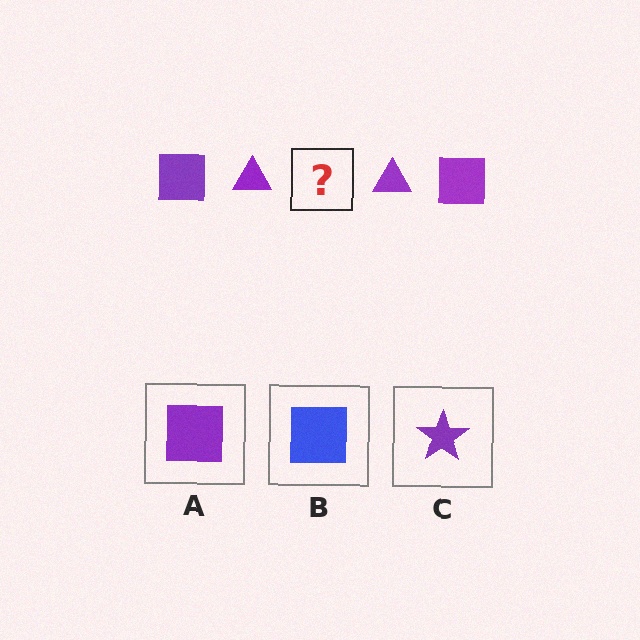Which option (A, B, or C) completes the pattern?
A.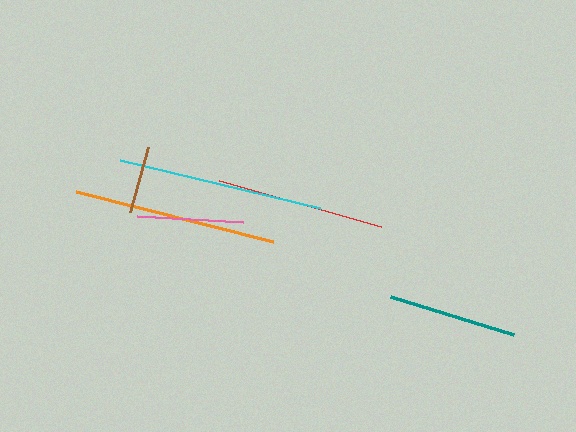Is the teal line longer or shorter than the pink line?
The teal line is longer than the pink line.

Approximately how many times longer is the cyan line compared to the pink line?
The cyan line is approximately 1.9 times the length of the pink line.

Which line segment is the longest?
The cyan line is the longest at approximately 206 pixels.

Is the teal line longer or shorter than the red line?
The red line is longer than the teal line.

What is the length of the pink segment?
The pink segment is approximately 107 pixels long.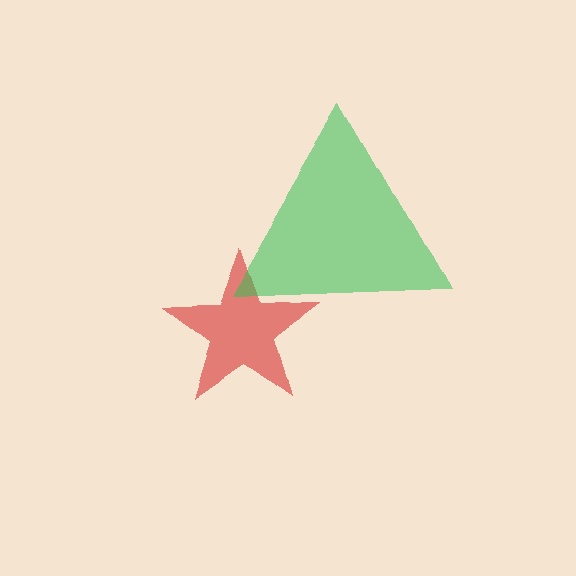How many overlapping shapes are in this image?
There are 2 overlapping shapes in the image.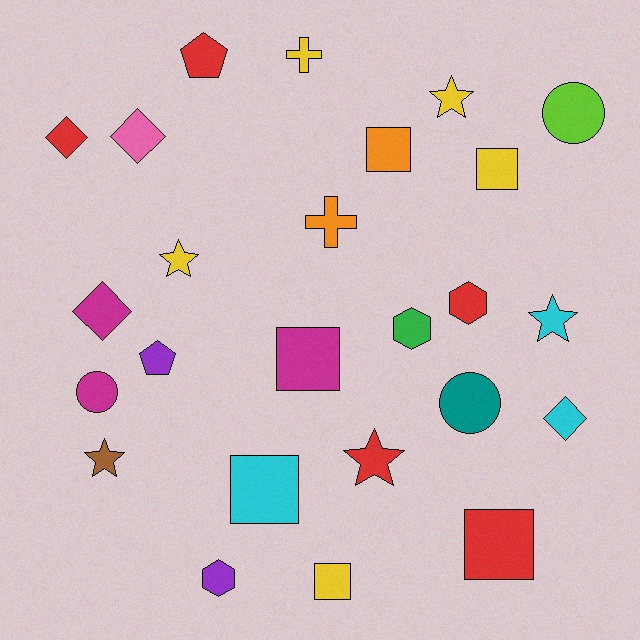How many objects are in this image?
There are 25 objects.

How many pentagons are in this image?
There are 2 pentagons.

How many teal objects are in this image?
There is 1 teal object.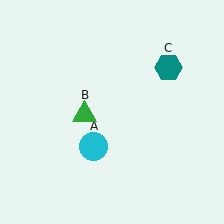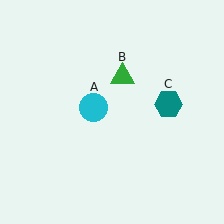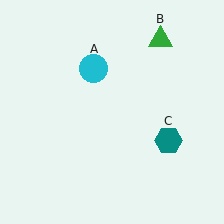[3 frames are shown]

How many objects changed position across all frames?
3 objects changed position: cyan circle (object A), green triangle (object B), teal hexagon (object C).